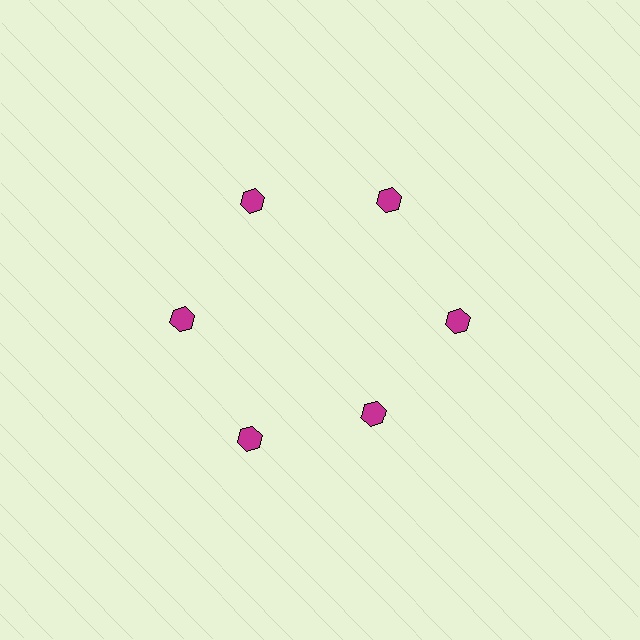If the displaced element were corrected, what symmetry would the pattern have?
It would have 6-fold rotational symmetry — the pattern would map onto itself every 60 degrees.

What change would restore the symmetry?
The symmetry would be restored by moving it outward, back onto the ring so that all 6 hexagons sit at equal angles and equal distance from the center.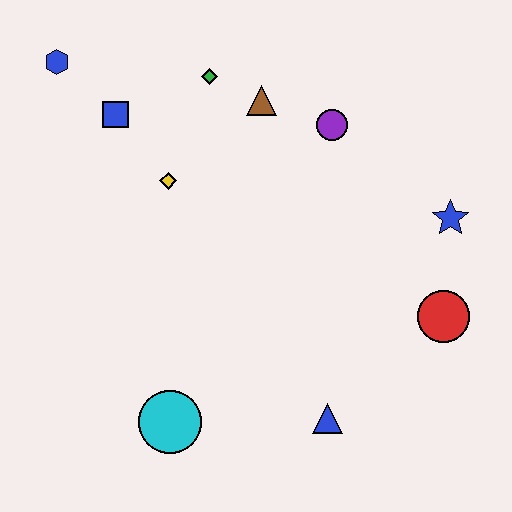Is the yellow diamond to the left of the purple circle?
Yes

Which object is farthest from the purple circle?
The cyan circle is farthest from the purple circle.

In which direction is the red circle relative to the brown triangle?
The red circle is below the brown triangle.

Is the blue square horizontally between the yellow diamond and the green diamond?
No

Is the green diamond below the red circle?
No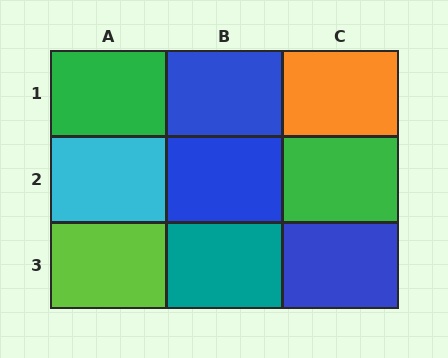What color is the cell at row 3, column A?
Lime.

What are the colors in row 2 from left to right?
Cyan, blue, green.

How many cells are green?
2 cells are green.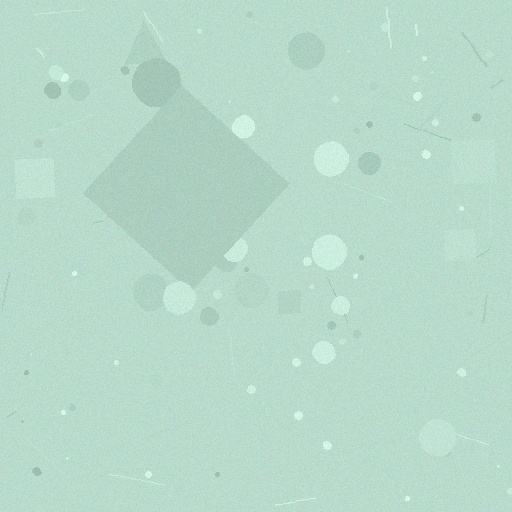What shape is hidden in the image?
A diamond is hidden in the image.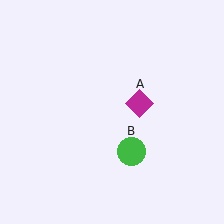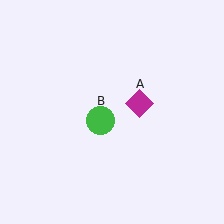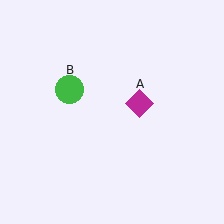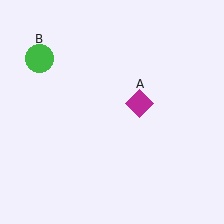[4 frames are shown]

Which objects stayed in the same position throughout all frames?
Magenta diamond (object A) remained stationary.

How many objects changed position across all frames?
1 object changed position: green circle (object B).